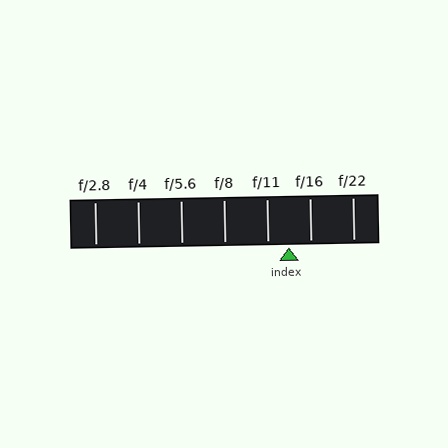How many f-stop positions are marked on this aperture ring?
There are 7 f-stop positions marked.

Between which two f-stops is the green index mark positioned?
The index mark is between f/11 and f/16.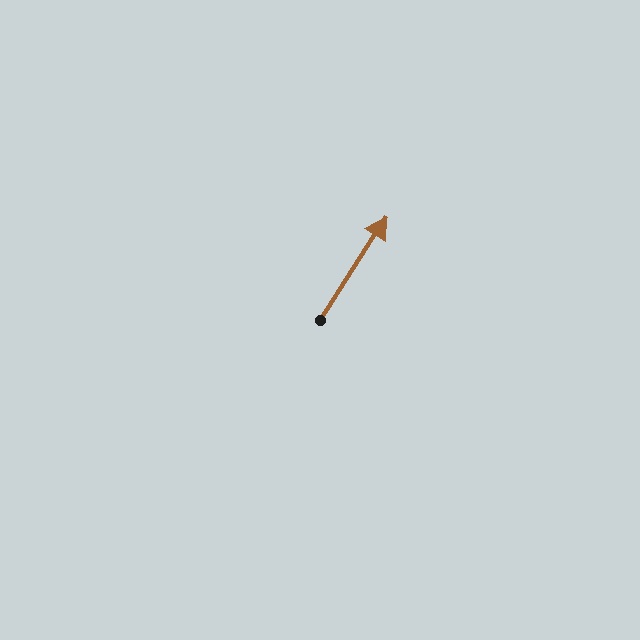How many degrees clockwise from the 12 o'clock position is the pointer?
Approximately 33 degrees.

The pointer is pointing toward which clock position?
Roughly 1 o'clock.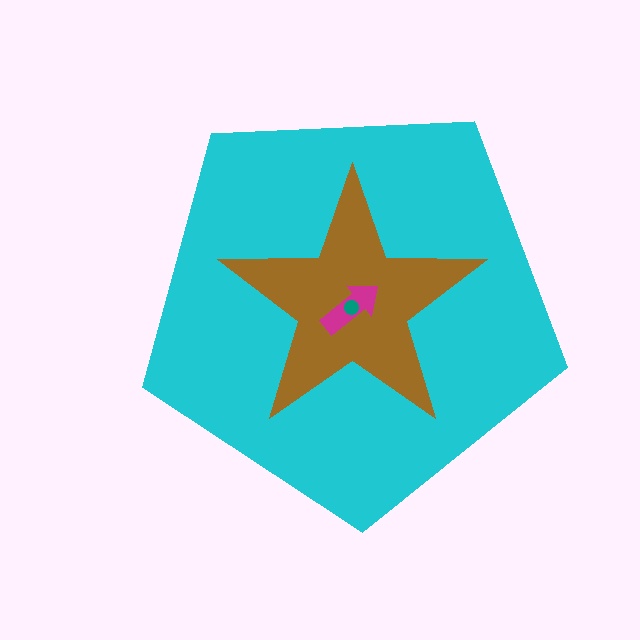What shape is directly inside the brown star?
The magenta arrow.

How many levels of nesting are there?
4.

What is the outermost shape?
The cyan pentagon.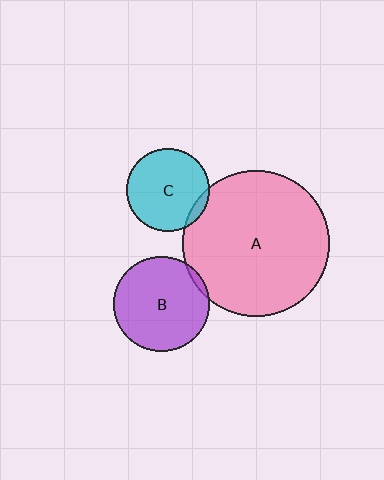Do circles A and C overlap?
Yes.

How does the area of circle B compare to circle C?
Approximately 1.3 times.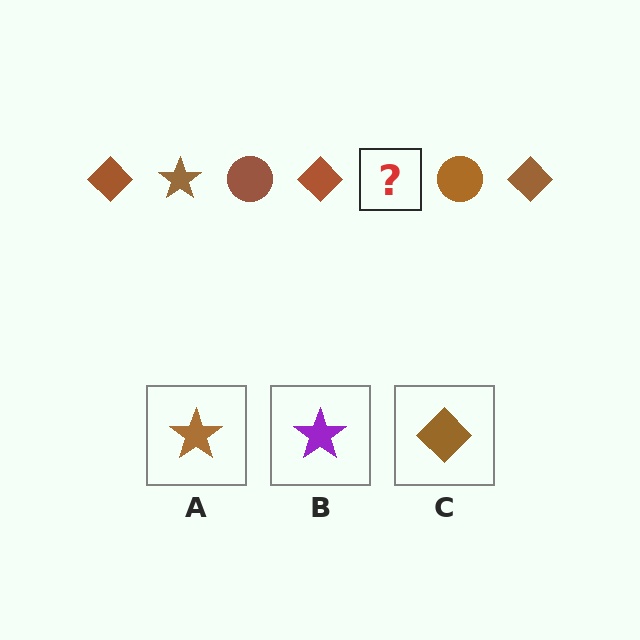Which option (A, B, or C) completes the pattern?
A.